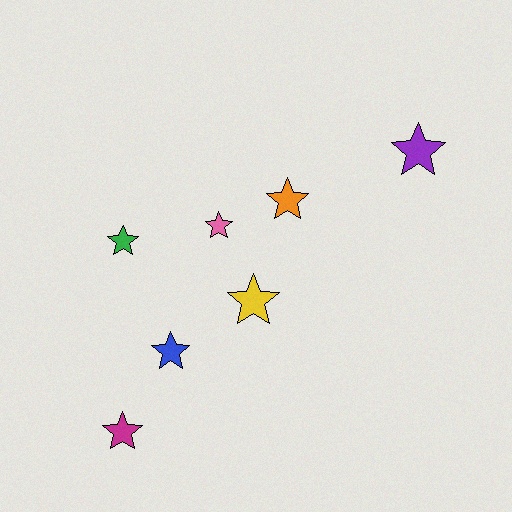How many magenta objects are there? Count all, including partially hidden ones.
There is 1 magenta object.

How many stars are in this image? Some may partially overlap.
There are 7 stars.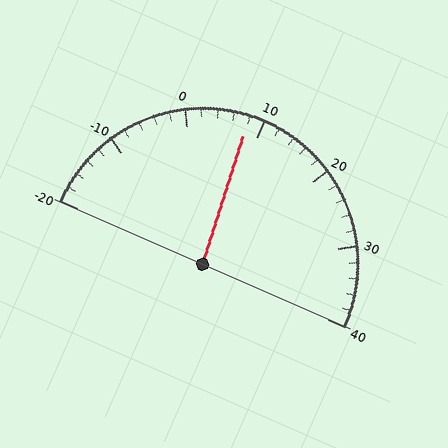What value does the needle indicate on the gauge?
The needle indicates approximately 8.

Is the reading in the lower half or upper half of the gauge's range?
The reading is in the lower half of the range (-20 to 40).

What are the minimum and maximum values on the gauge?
The gauge ranges from -20 to 40.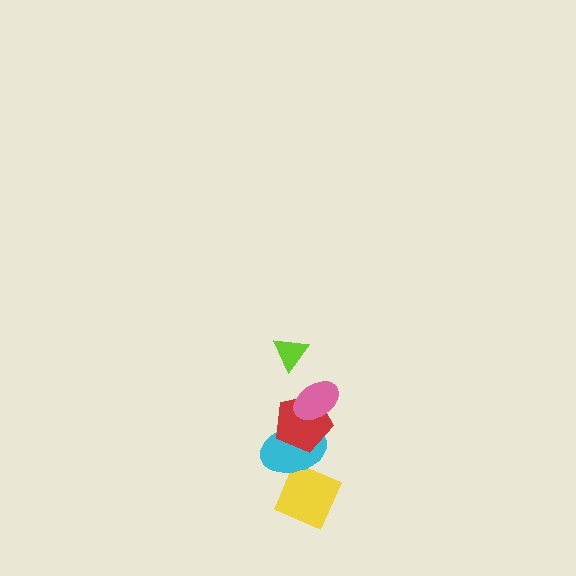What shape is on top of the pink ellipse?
The lime triangle is on top of the pink ellipse.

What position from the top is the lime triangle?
The lime triangle is 1st from the top.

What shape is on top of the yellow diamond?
The cyan ellipse is on top of the yellow diamond.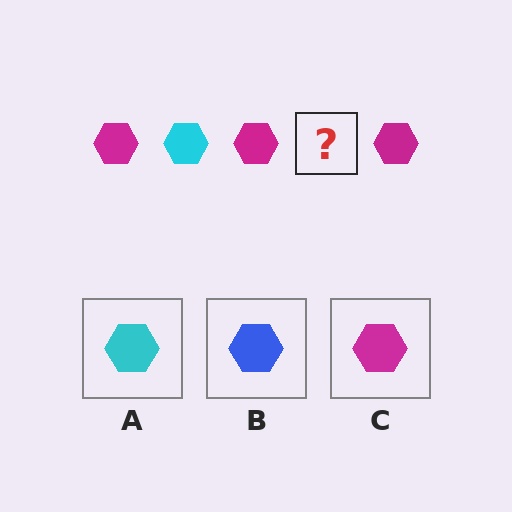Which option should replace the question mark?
Option A.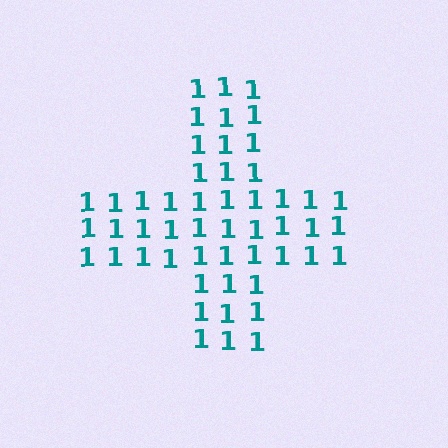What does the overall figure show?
The overall figure shows a cross.